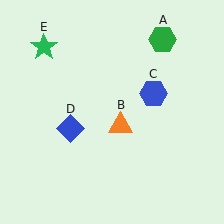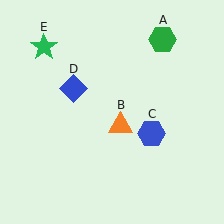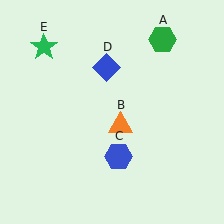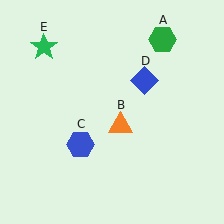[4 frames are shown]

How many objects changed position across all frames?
2 objects changed position: blue hexagon (object C), blue diamond (object D).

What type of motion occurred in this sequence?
The blue hexagon (object C), blue diamond (object D) rotated clockwise around the center of the scene.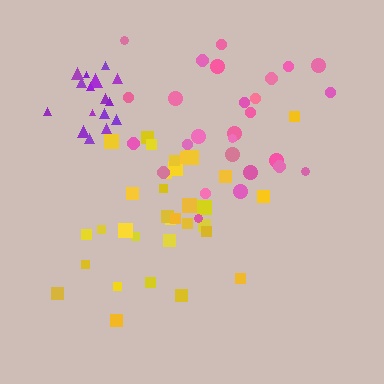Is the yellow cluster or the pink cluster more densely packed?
Yellow.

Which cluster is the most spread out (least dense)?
Pink.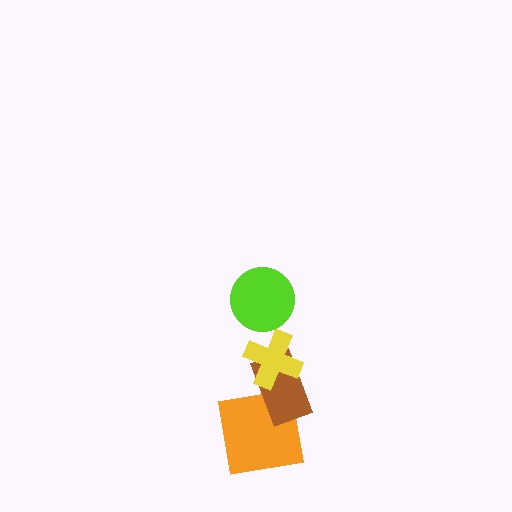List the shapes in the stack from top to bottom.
From top to bottom: the lime circle, the yellow cross, the brown rectangle, the orange square.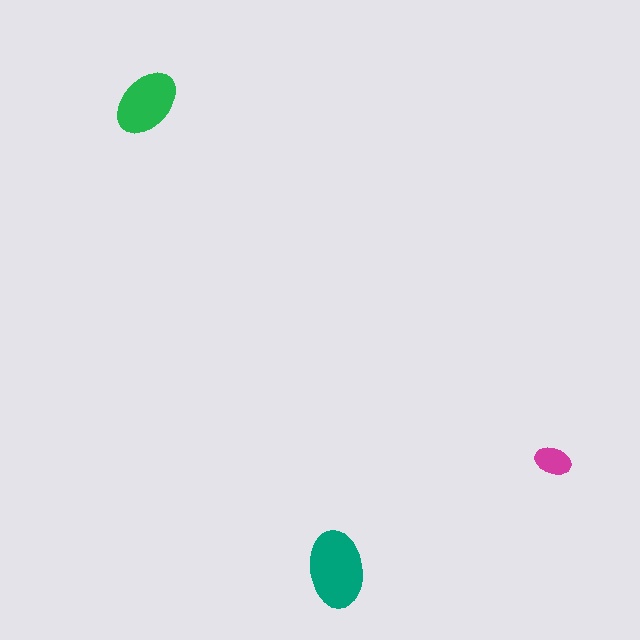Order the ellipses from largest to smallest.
the teal one, the green one, the magenta one.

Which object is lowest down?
The teal ellipse is bottommost.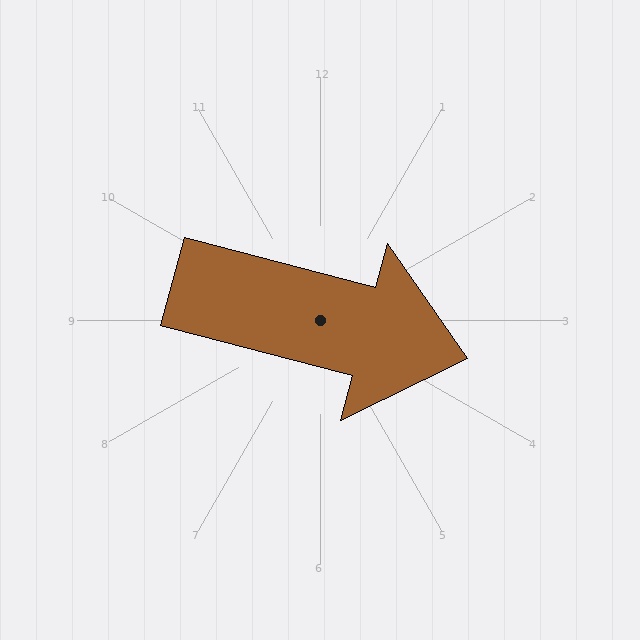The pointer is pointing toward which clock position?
Roughly 3 o'clock.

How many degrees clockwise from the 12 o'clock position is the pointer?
Approximately 105 degrees.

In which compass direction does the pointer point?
East.